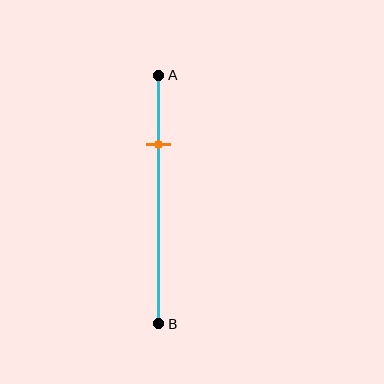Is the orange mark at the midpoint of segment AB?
No, the mark is at about 30% from A, not at the 50% midpoint.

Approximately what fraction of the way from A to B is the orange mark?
The orange mark is approximately 30% of the way from A to B.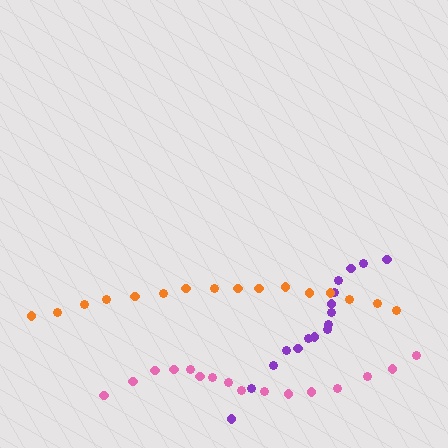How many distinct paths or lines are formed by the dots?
There are 3 distinct paths.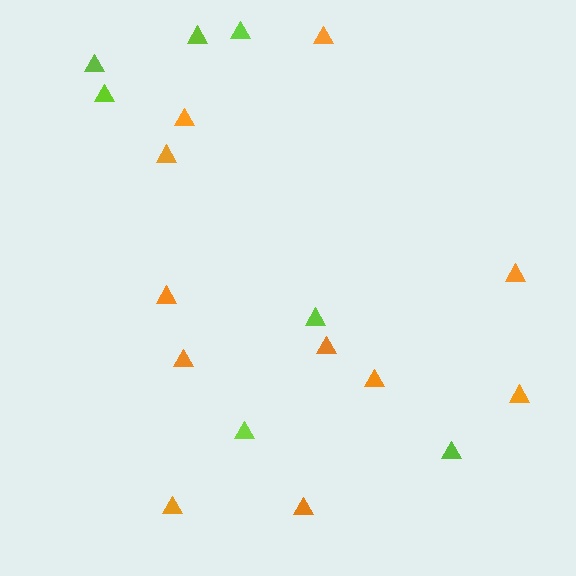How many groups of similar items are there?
There are 2 groups: one group of lime triangles (7) and one group of orange triangles (11).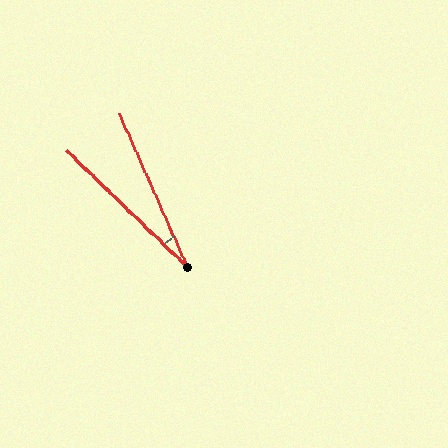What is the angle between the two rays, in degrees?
Approximately 22 degrees.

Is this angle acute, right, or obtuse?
It is acute.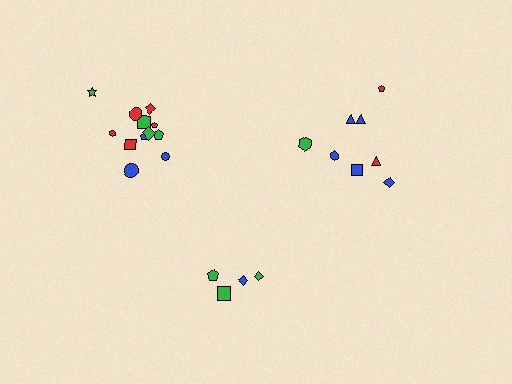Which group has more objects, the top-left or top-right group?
The top-left group.